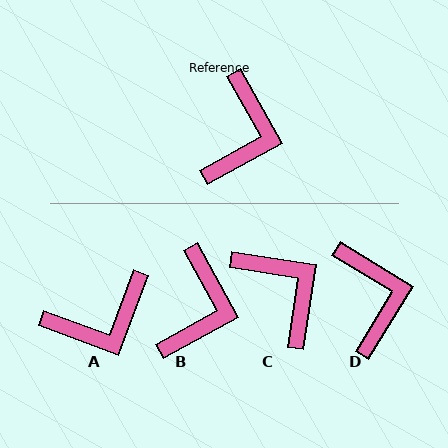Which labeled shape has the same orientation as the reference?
B.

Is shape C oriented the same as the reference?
No, it is off by about 52 degrees.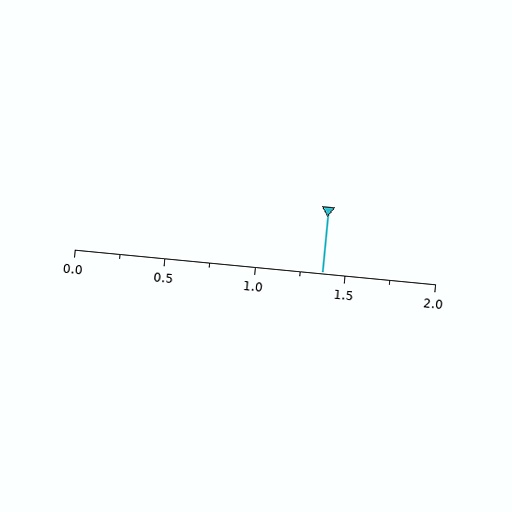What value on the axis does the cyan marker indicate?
The marker indicates approximately 1.38.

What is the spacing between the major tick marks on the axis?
The major ticks are spaced 0.5 apart.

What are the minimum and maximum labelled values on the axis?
The axis runs from 0.0 to 2.0.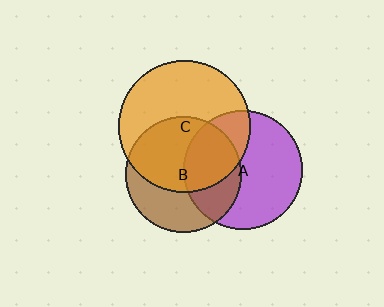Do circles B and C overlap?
Yes.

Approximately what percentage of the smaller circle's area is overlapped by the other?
Approximately 60%.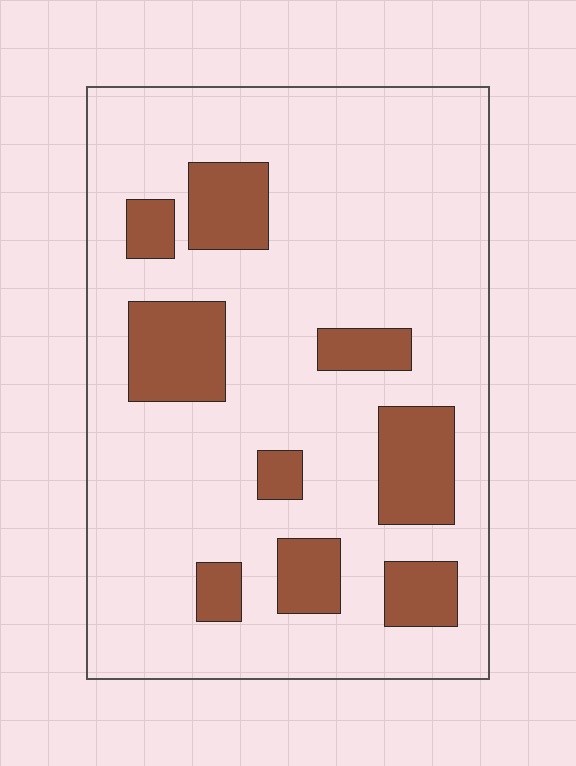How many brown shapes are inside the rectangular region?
9.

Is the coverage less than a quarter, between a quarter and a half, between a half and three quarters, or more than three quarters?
Less than a quarter.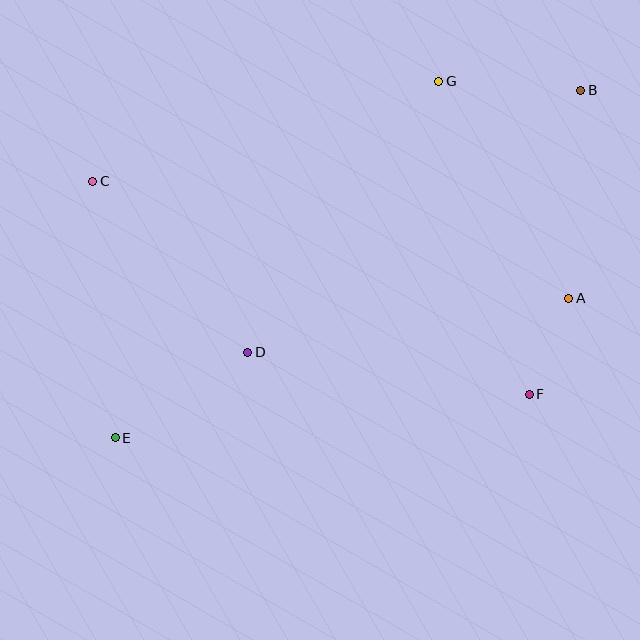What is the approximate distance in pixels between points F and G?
The distance between F and G is approximately 326 pixels.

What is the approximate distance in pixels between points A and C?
The distance between A and C is approximately 490 pixels.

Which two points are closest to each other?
Points A and F are closest to each other.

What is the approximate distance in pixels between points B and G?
The distance between B and G is approximately 143 pixels.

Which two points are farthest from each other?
Points B and E are farthest from each other.